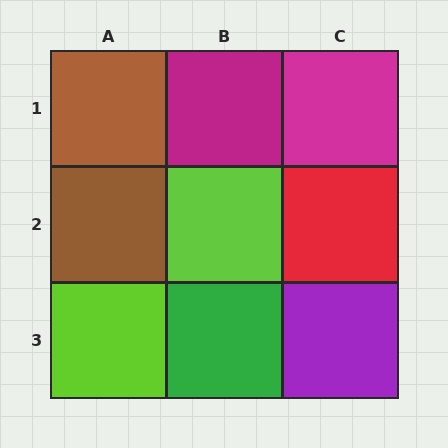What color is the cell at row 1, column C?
Magenta.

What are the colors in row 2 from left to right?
Brown, lime, red.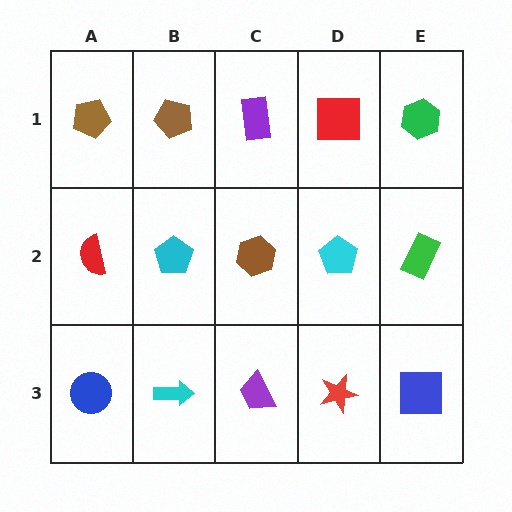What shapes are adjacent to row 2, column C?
A purple rectangle (row 1, column C), a purple trapezoid (row 3, column C), a cyan pentagon (row 2, column B), a cyan pentagon (row 2, column D).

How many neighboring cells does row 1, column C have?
3.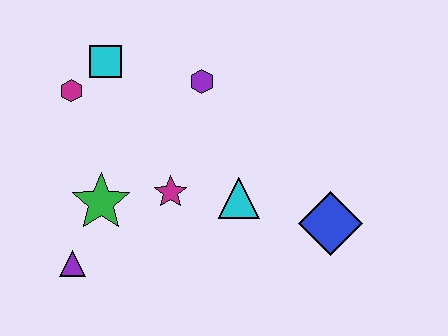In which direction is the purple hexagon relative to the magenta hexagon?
The purple hexagon is to the right of the magenta hexagon.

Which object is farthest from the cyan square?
The blue diamond is farthest from the cyan square.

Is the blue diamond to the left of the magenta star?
No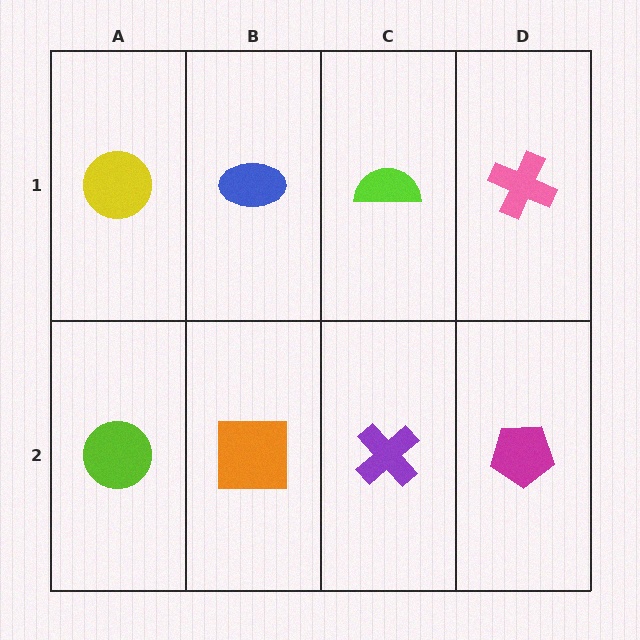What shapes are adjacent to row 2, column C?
A lime semicircle (row 1, column C), an orange square (row 2, column B), a magenta pentagon (row 2, column D).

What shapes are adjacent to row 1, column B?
An orange square (row 2, column B), a yellow circle (row 1, column A), a lime semicircle (row 1, column C).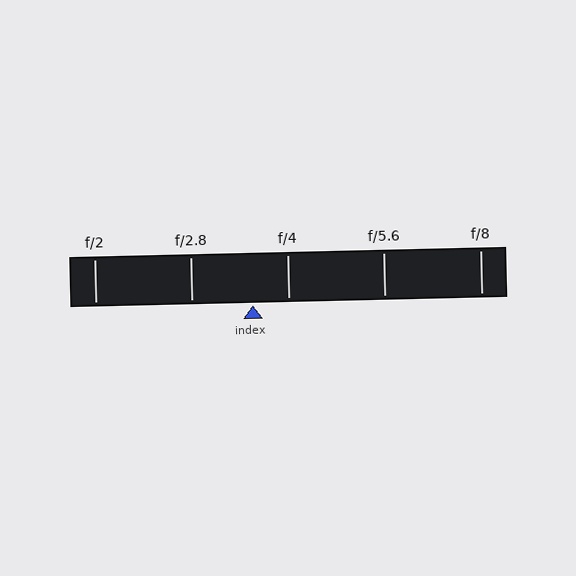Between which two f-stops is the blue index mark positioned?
The index mark is between f/2.8 and f/4.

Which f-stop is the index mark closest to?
The index mark is closest to f/4.